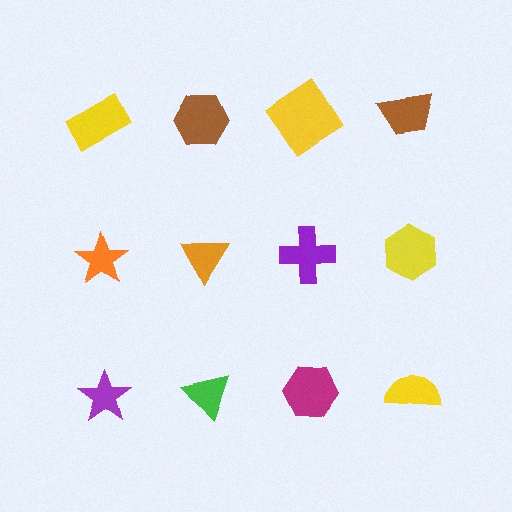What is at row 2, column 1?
An orange star.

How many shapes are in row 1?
4 shapes.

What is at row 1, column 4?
A brown trapezoid.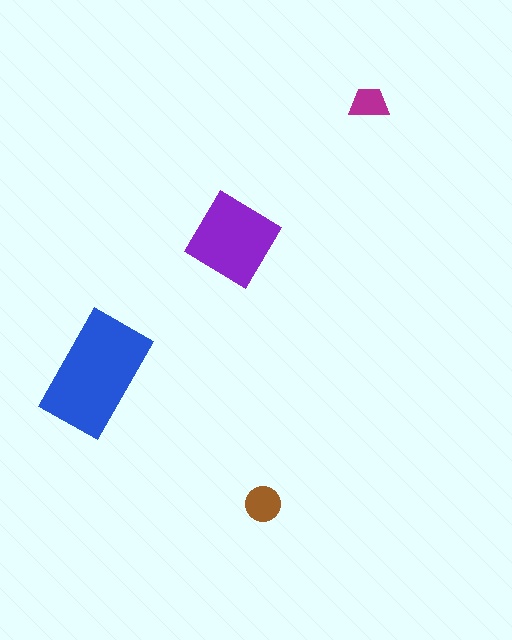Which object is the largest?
The blue rectangle.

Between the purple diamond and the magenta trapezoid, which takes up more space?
The purple diamond.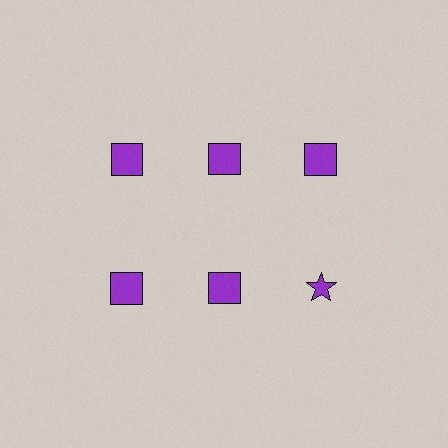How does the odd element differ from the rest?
It has a different shape: star instead of square.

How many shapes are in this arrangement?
There are 6 shapes arranged in a grid pattern.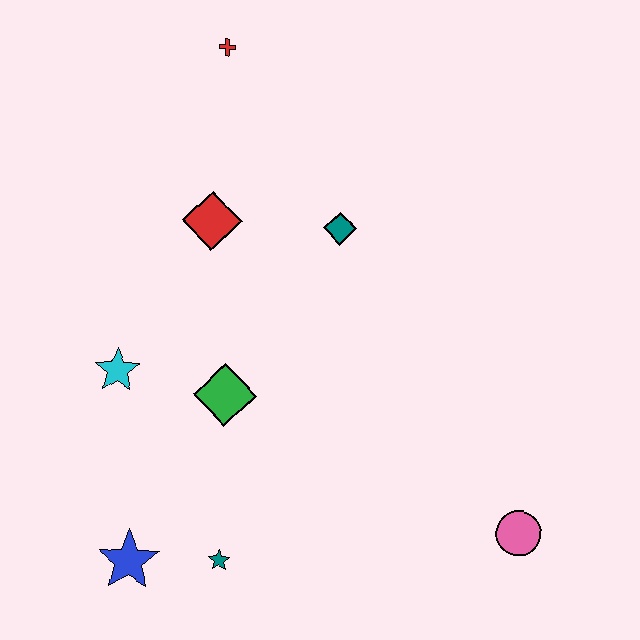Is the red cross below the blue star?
No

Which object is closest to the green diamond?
The cyan star is closest to the green diamond.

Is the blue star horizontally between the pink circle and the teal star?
No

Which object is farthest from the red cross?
The pink circle is farthest from the red cross.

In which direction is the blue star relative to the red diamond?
The blue star is below the red diamond.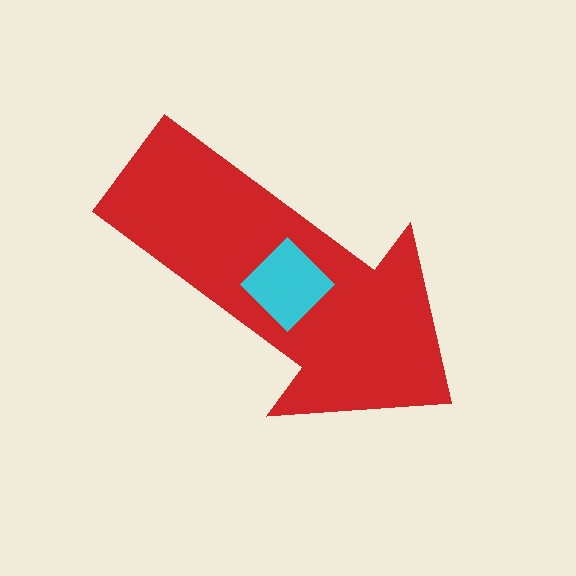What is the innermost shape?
The cyan diamond.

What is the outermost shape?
The red arrow.